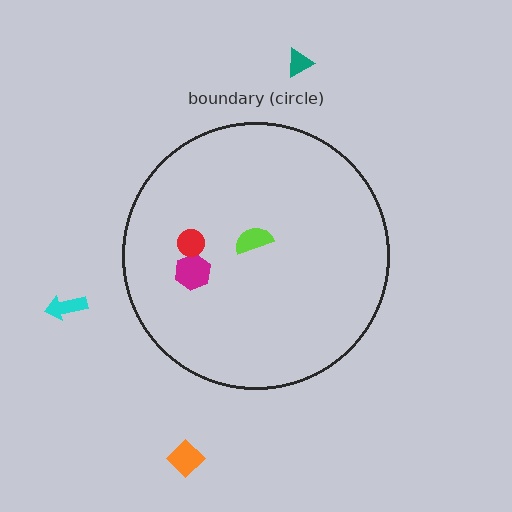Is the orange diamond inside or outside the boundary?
Outside.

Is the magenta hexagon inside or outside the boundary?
Inside.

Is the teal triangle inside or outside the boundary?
Outside.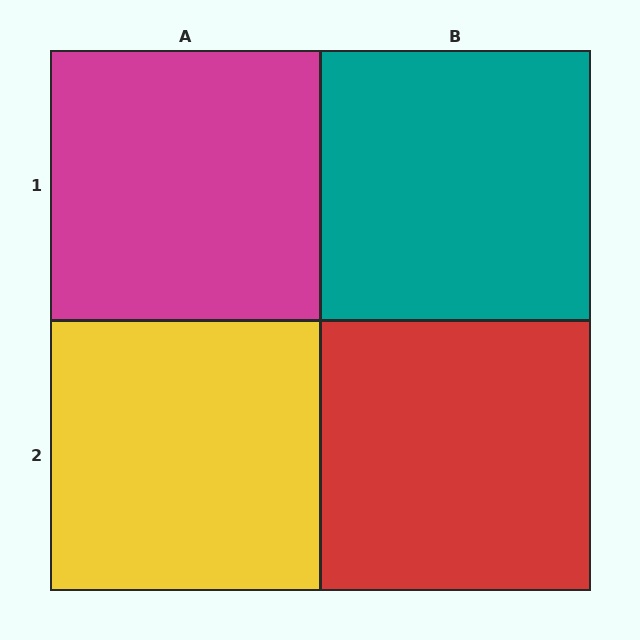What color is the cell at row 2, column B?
Red.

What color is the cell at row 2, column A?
Yellow.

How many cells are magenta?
1 cell is magenta.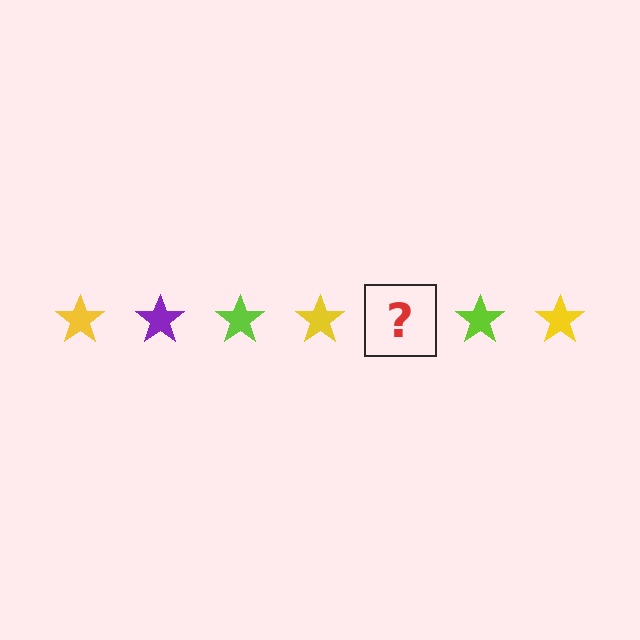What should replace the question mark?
The question mark should be replaced with a purple star.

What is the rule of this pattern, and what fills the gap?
The rule is that the pattern cycles through yellow, purple, lime stars. The gap should be filled with a purple star.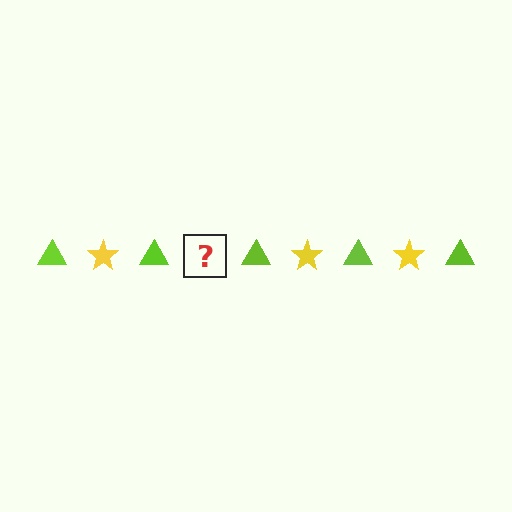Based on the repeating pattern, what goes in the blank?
The blank should be a yellow star.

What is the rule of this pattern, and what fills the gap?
The rule is that the pattern alternates between lime triangle and yellow star. The gap should be filled with a yellow star.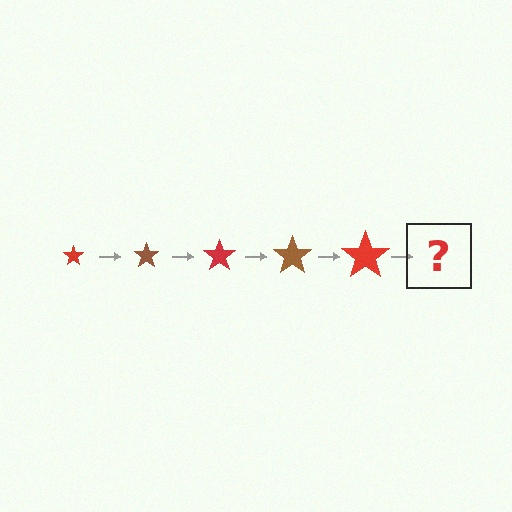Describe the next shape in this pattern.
It should be a brown star, larger than the previous one.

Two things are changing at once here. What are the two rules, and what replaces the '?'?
The two rules are that the star grows larger each step and the color cycles through red and brown. The '?' should be a brown star, larger than the previous one.